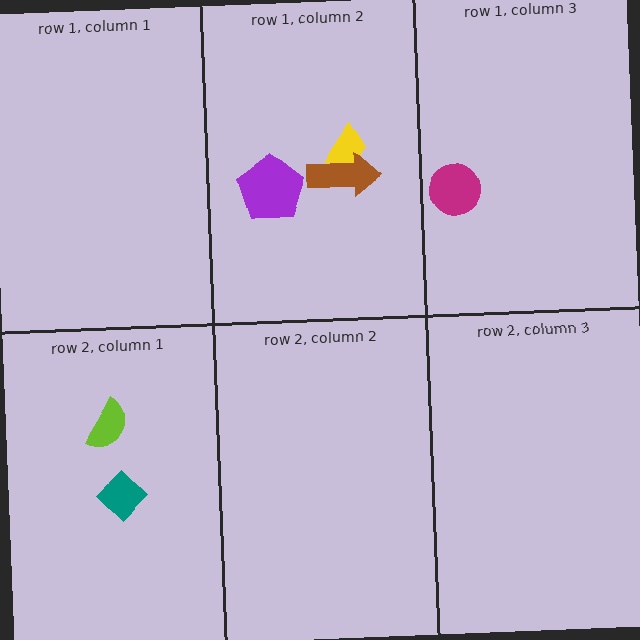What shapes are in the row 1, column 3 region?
The magenta circle.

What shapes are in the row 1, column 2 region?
The yellow trapezoid, the brown arrow, the purple pentagon.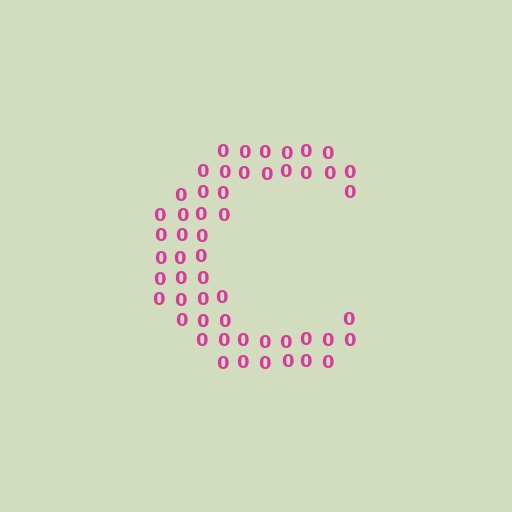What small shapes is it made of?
It is made of small digit 0's.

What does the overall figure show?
The overall figure shows the letter C.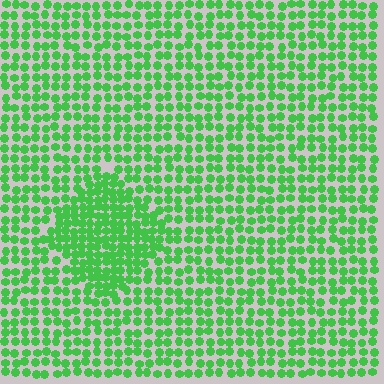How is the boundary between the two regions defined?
The boundary is defined by a change in element density (approximately 1.7x ratio). All elements are the same color, size, and shape.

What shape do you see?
I see a diamond.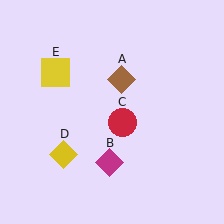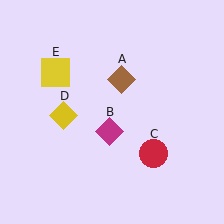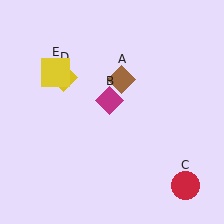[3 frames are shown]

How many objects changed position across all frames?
3 objects changed position: magenta diamond (object B), red circle (object C), yellow diamond (object D).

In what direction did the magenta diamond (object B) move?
The magenta diamond (object B) moved up.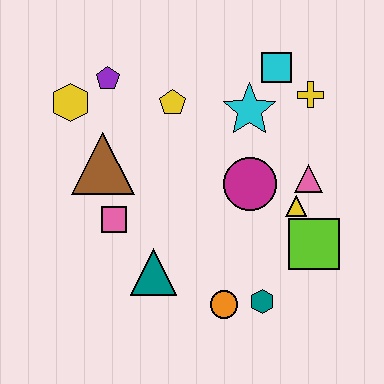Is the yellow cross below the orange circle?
No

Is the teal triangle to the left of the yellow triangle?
Yes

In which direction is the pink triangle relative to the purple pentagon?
The pink triangle is to the right of the purple pentagon.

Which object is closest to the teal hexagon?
The orange circle is closest to the teal hexagon.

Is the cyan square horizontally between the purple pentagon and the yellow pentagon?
No